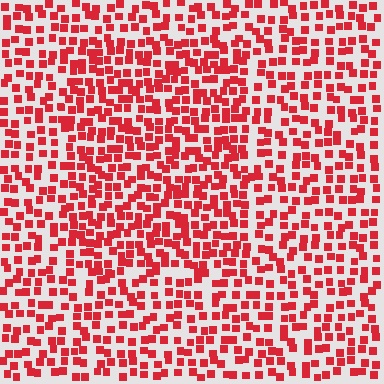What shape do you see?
I see a rectangle.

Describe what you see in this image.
The image contains small red elements arranged at two different densities. A rectangle-shaped region is visible where the elements are more densely packed than the surrounding area.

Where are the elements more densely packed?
The elements are more densely packed inside the rectangle boundary.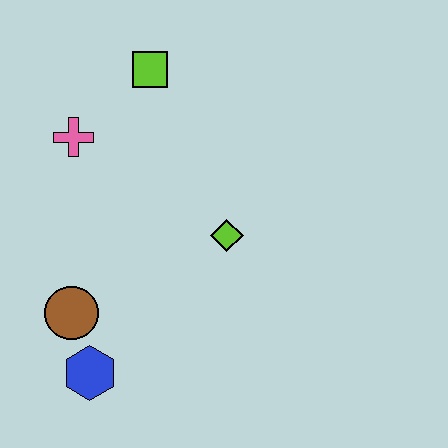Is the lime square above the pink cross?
Yes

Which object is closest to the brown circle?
The blue hexagon is closest to the brown circle.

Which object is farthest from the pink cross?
The blue hexagon is farthest from the pink cross.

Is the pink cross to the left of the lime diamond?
Yes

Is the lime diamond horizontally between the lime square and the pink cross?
No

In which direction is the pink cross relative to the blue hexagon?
The pink cross is above the blue hexagon.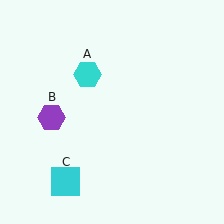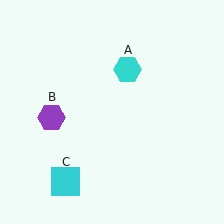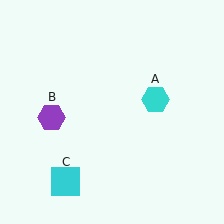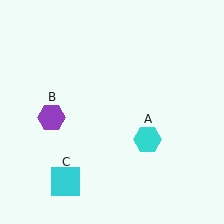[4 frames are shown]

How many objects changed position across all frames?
1 object changed position: cyan hexagon (object A).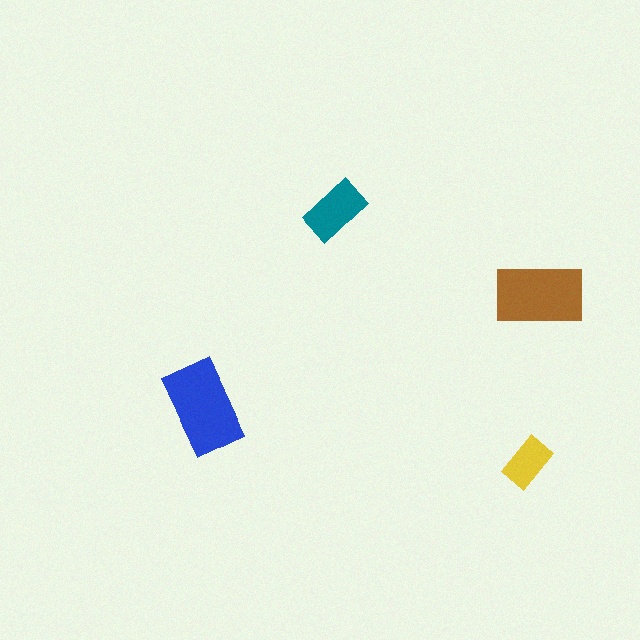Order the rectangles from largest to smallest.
the blue one, the brown one, the teal one, the yellow one.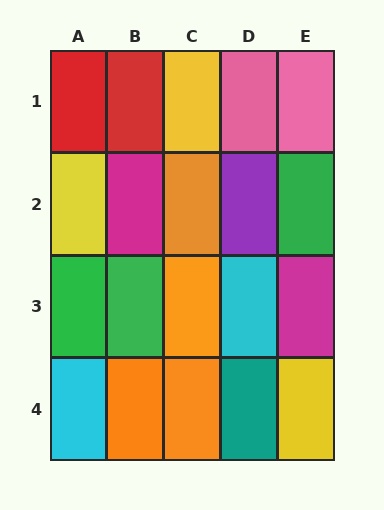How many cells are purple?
1 cell is purple.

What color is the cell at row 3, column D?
Cyan.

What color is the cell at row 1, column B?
Red.